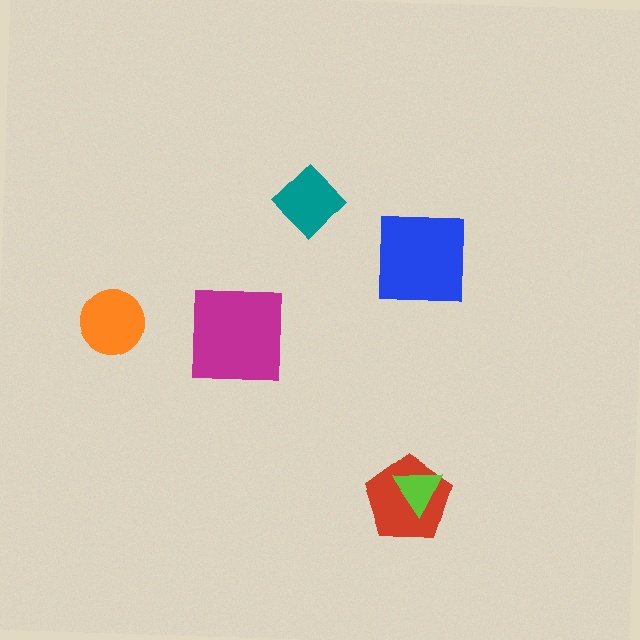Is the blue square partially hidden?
No, no other shape covers it.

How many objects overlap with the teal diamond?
0 objects overlap with the teal diamond.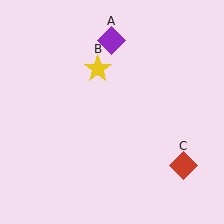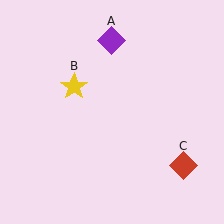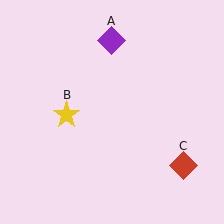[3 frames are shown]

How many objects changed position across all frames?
1 object changed position: yellow star (object B).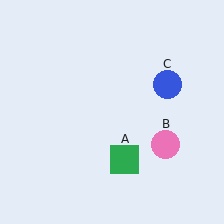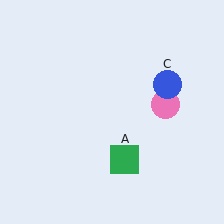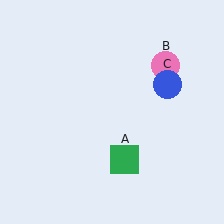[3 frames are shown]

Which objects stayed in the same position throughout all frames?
Green square (object A) and blue circle (object C) remained stationary.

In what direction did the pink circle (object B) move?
The pink circle (object B) moved up.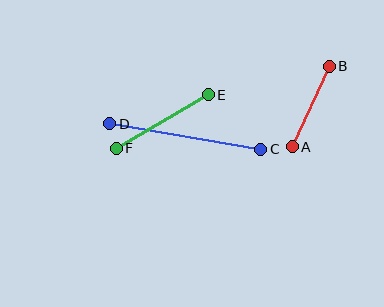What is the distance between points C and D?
The distance is approximately 153 pixels.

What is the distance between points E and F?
The distance is approximately 106 pixels.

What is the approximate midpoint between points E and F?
The midpoint is at approximately (162, 121) pixels.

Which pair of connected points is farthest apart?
Points C and D are farthest apart.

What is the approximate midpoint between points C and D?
The midpoint is at approximately (185, 137) pixels.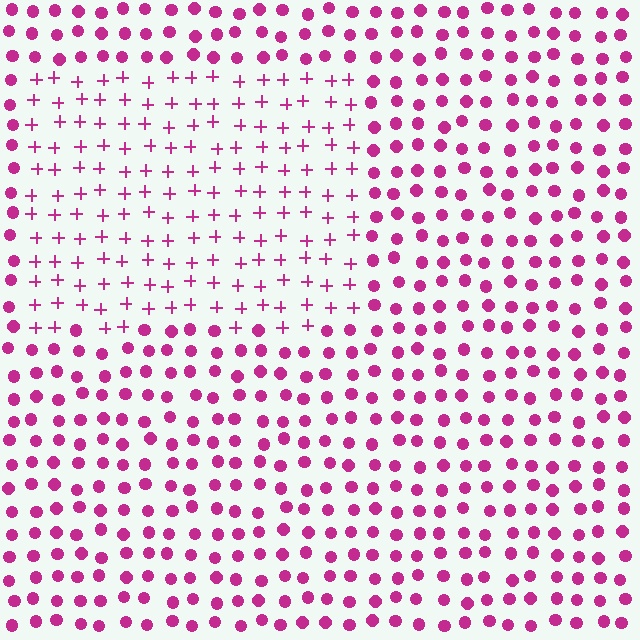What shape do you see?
I see a rectangle.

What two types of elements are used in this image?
The image uses plus signs inside the rectangle region and circles outside it.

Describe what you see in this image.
The image is filled with small magenta elements arranged in a uniform grid. A rectangle-shaped region contains plus signs, while the surrounding area contains circles. The boundary is defined purely by the change in element shape.